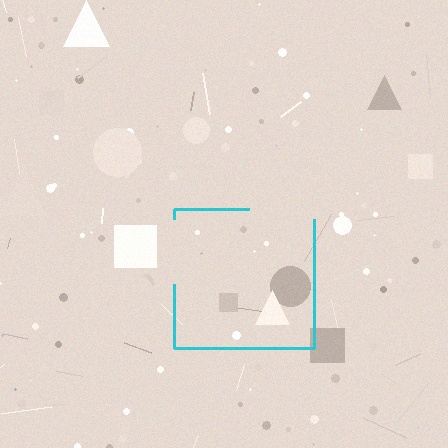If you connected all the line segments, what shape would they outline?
They would outline a square.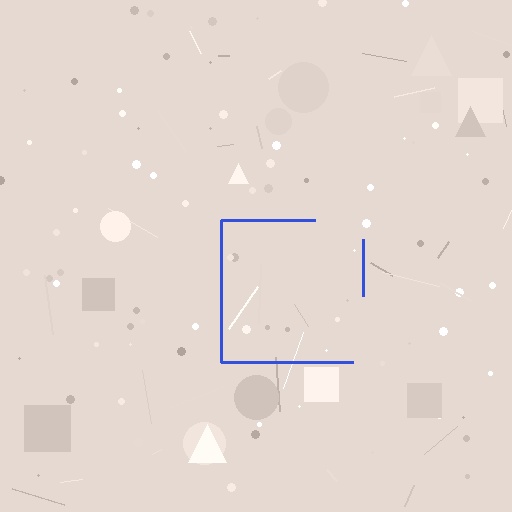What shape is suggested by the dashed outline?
The dashed outline suggests a square.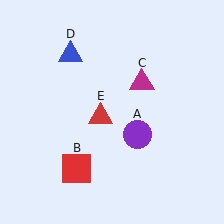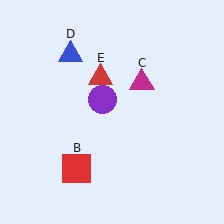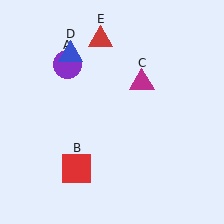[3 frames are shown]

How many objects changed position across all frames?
2 objects changed position: purple circle (object A), red triangle (object E).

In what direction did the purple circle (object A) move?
The purple circle (object A) moved up and to the left.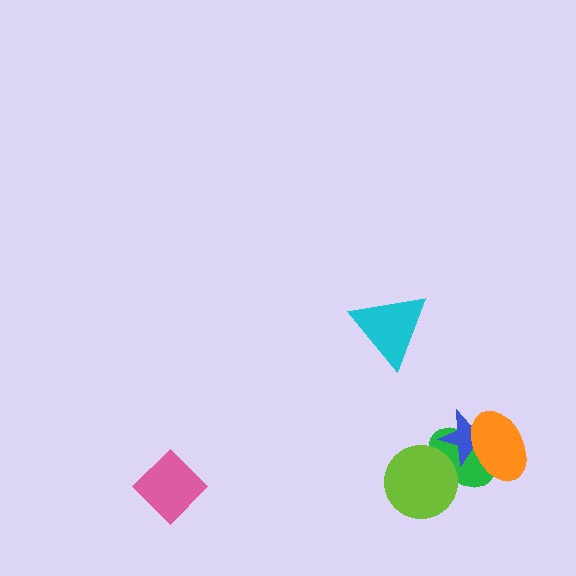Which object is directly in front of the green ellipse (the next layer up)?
The blue star is directly in front of the green ellipse.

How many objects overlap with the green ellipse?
3 objects overlap with the green ellipse.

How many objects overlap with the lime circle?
1 object overlaps with the lime circle.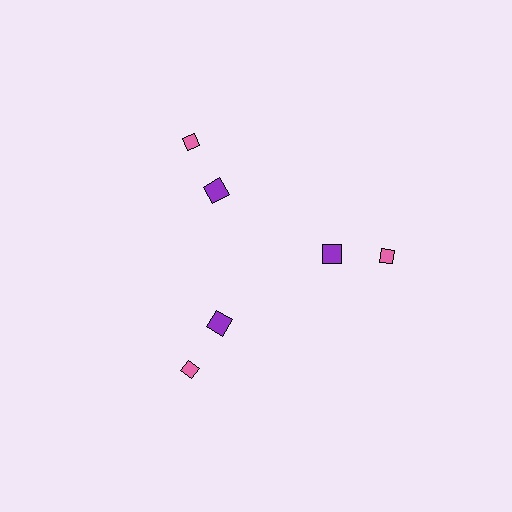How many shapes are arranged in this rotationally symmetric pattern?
There are 6 shapes, arranged in 3 groups of 2.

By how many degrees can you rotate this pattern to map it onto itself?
The pattern maps onto itself every 120 degrees of rotation.